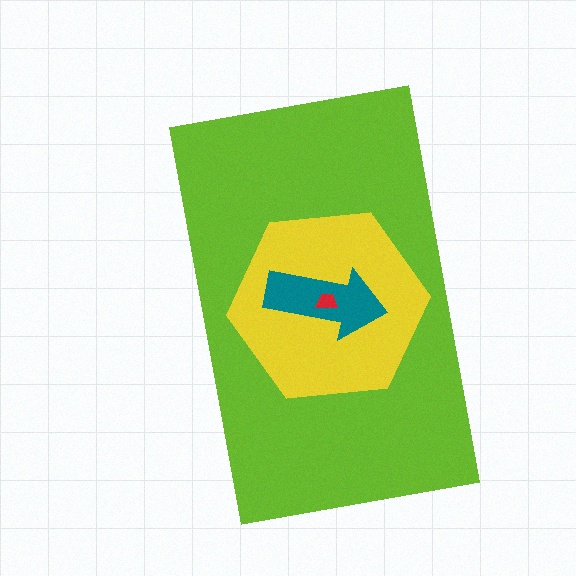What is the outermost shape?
The lime rectangle.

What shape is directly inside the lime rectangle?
The yellow hexagon.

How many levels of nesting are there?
4.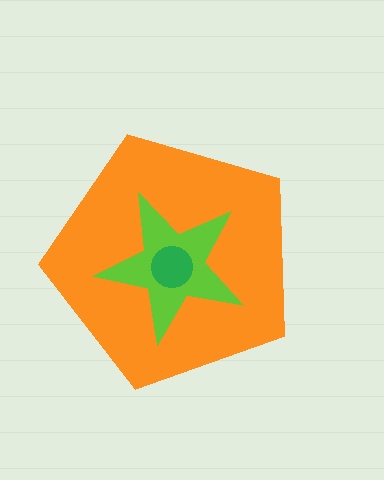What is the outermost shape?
The orange pentagon.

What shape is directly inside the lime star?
The green circle.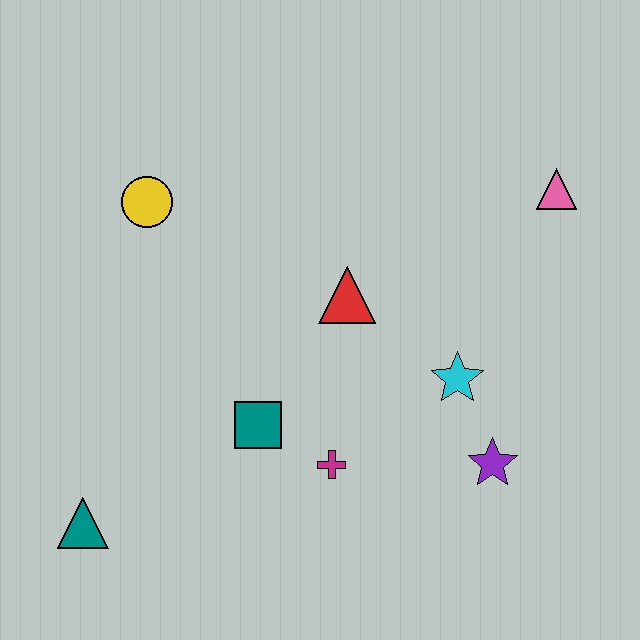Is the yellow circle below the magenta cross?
No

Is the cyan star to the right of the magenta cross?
Yes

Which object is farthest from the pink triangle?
The teal triangle is farthest from the pink triangle.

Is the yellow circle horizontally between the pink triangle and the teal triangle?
Yes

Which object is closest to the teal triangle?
The teal square is closest to the teal triangle.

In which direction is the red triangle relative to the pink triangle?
The red triangle is to the left of the pink triangle.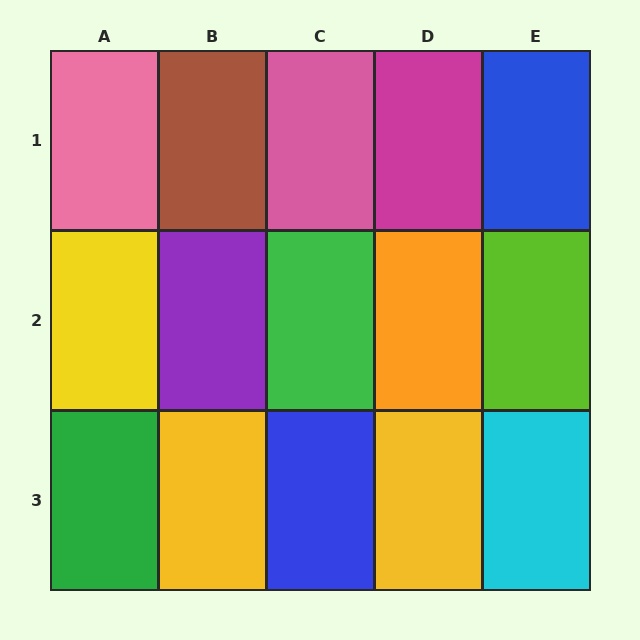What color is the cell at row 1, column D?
Magenta.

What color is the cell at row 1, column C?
Pink.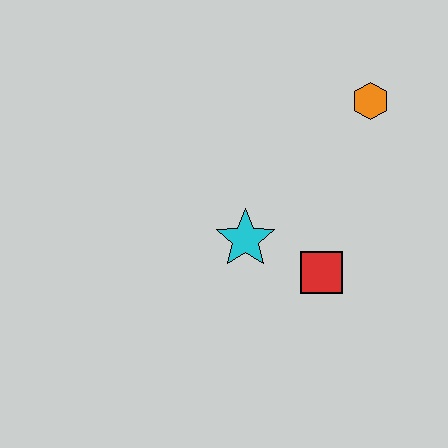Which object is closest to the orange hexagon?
The red square is closest to the orange hexagon.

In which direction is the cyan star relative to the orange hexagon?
The cyan star is below the orange hexagon.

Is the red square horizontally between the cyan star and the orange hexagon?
Yes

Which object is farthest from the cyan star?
The orange hexagon is farthest from the cyan star.